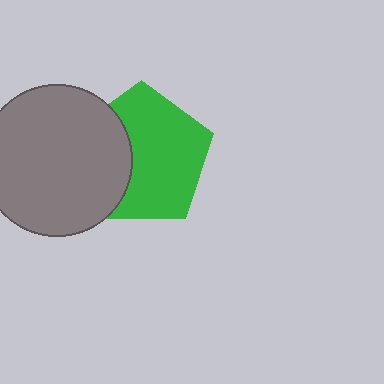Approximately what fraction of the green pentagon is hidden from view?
Roughly 34% of the green pentagon is hidden behind the gray circle.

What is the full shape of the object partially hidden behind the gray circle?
The partially hidden object is a green pentagon.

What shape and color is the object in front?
The object in front is a gray circle.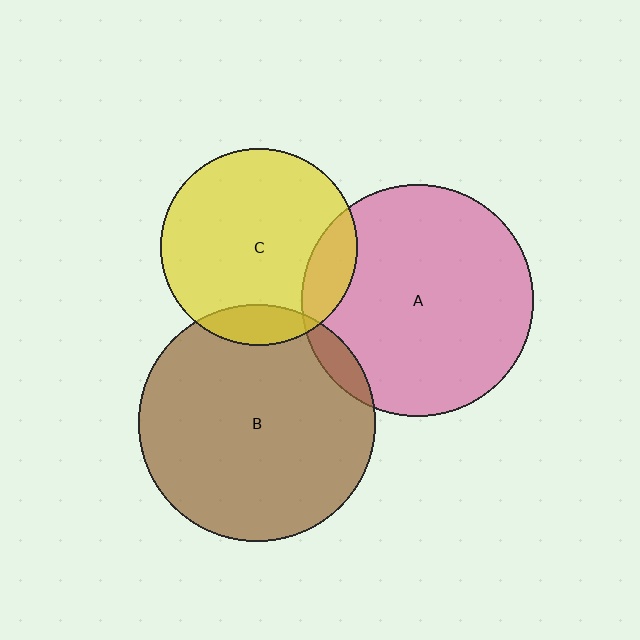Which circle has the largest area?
Circle B (brown).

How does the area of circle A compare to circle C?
Approximately 1.4 times.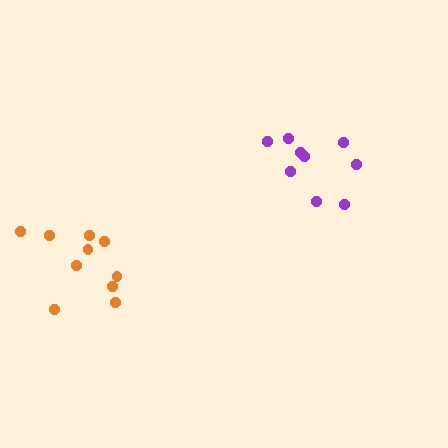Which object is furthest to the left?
The orange cluster is leftmost.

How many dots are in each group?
Group 1: 10 dots, Group 2: 9 dots (19 total).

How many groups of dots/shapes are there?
There are 2 groups.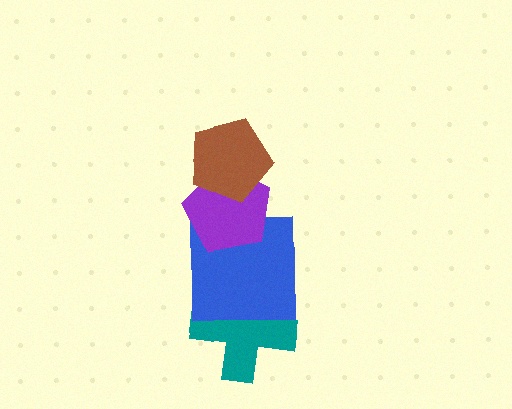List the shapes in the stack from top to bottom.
From top to bottom: the brown pentagon, the purple pentagon, the blue square, the teal cross.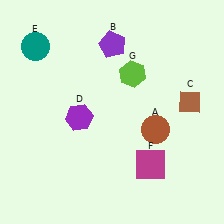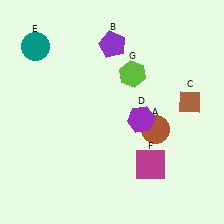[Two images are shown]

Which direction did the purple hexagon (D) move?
The purple hexagon (D) moved right.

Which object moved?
The purple hexagon (D) moved right.